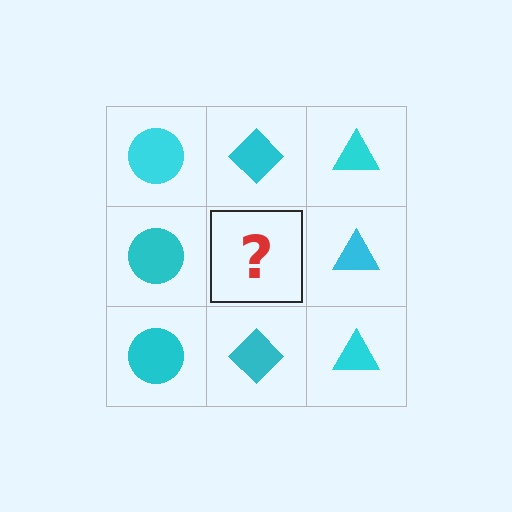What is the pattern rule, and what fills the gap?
The rule is that each column has a consistent shape. The gap should be filled with a cyan diamond.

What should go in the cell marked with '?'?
The missing cell should contain a cyan diamond.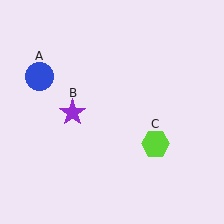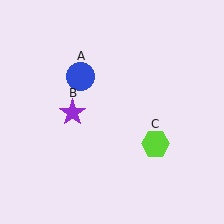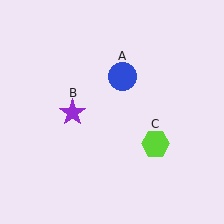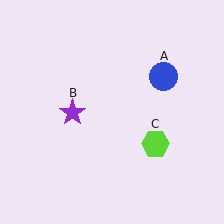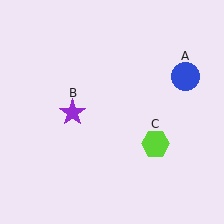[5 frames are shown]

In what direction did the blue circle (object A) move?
The blue circle (object A) moved right.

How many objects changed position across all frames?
1 object changed position: blue circle (object A).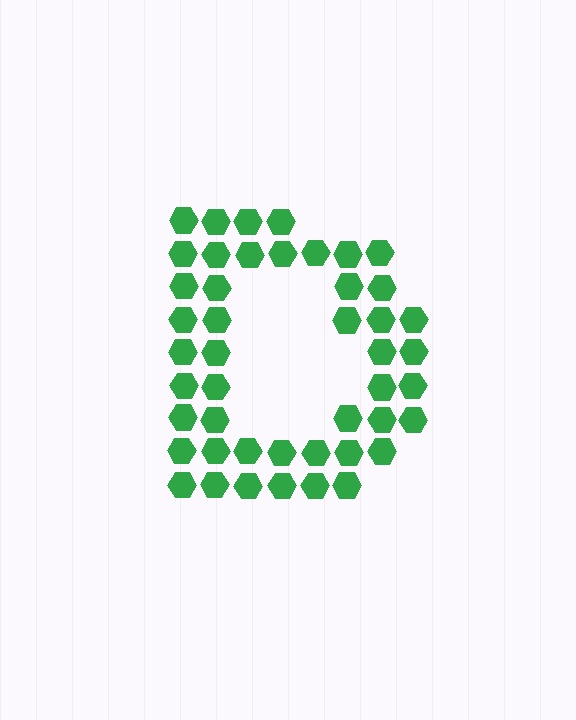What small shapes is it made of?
It is made of small hexagons.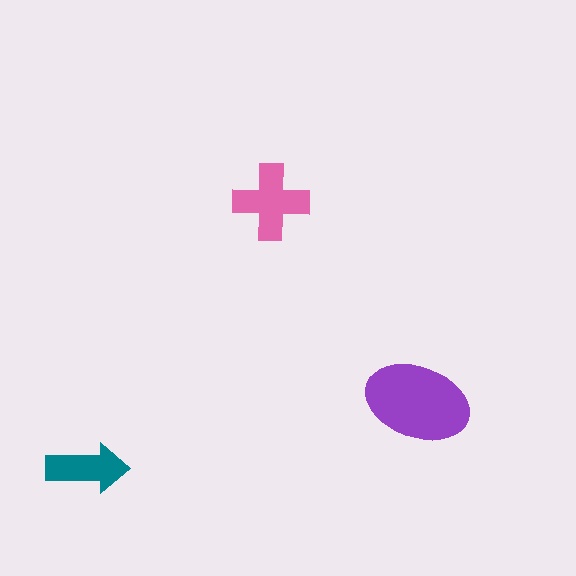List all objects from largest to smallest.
The purple ellipse, the pink cross, the teal arrow.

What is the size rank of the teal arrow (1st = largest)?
3rd.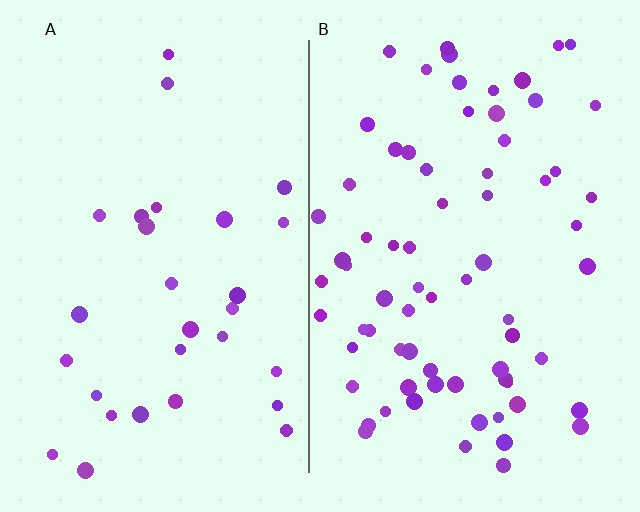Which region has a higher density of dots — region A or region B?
B (the right).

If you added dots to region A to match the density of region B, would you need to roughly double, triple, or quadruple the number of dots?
Approximately double.